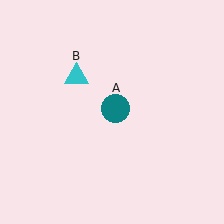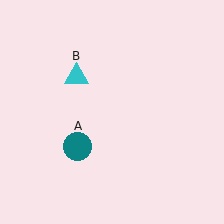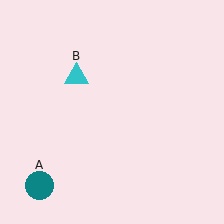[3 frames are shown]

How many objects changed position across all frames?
1 object changed position: teal circle (object A).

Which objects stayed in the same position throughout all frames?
Cyan triangle (object B) remained stationary.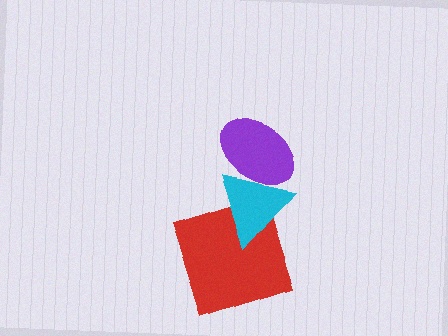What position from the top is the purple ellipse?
The purple ellipse is 1st from the top.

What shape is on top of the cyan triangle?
The purple ellipse is on top of the cyan triangle.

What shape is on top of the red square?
The cyan triangle is on top of the red square.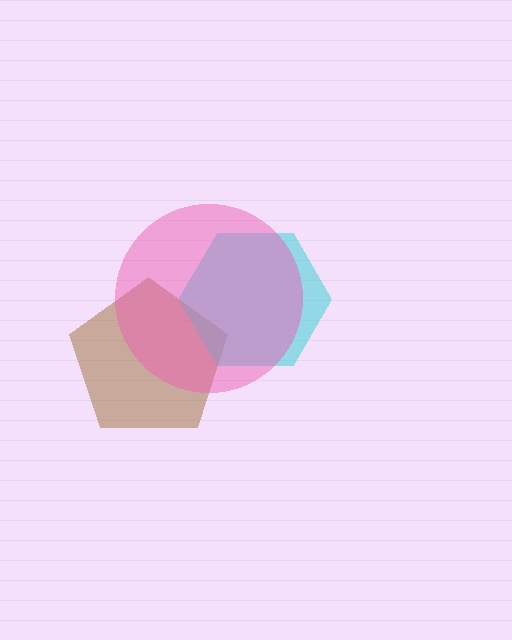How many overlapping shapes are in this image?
There are 3 overlapping shapes in the image.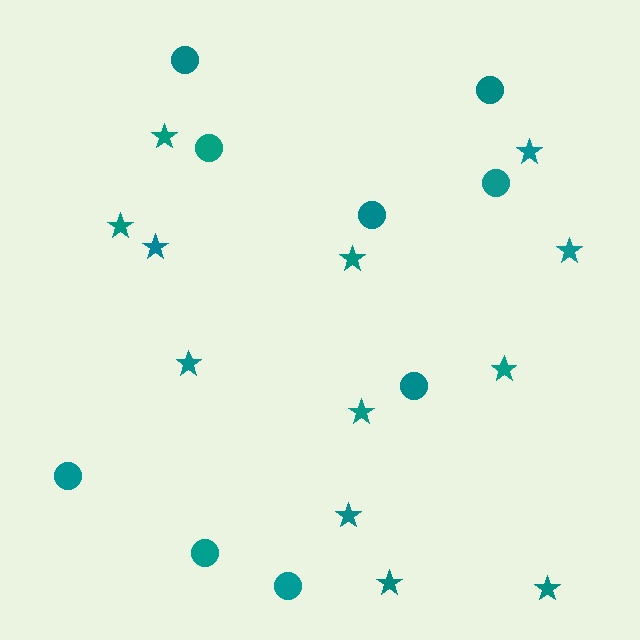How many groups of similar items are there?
There are 2 groups: one group of stars (12) and one group of circles (9).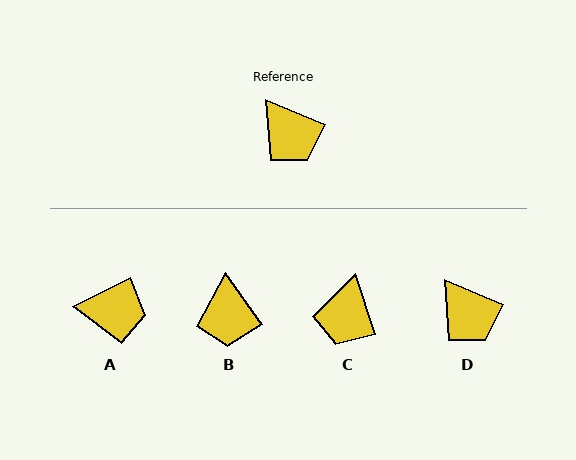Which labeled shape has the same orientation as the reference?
D.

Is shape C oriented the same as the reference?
No, it is off by about 50 degrees.